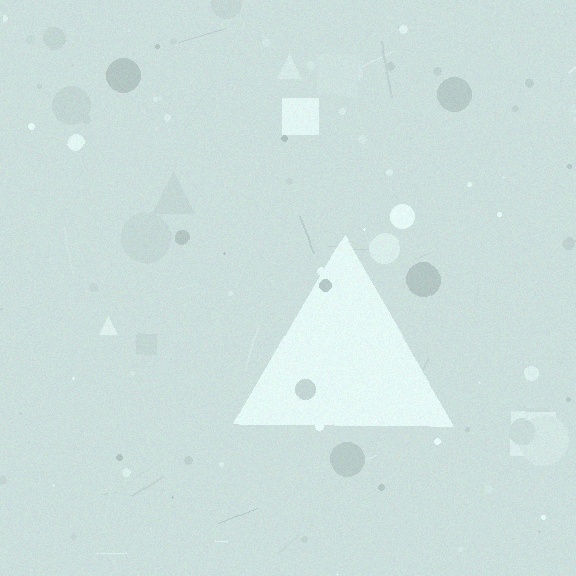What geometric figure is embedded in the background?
A triangle is embedded in the background.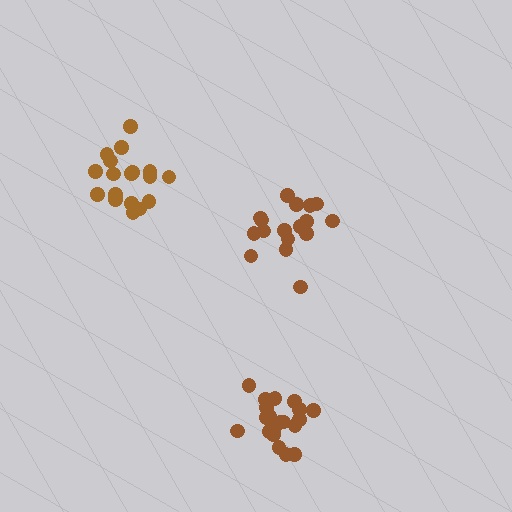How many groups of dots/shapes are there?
There are 3 groups.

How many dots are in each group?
Group 1: 17 dots, Group 2: 18 dots, Group 3: 21 dots (56 total).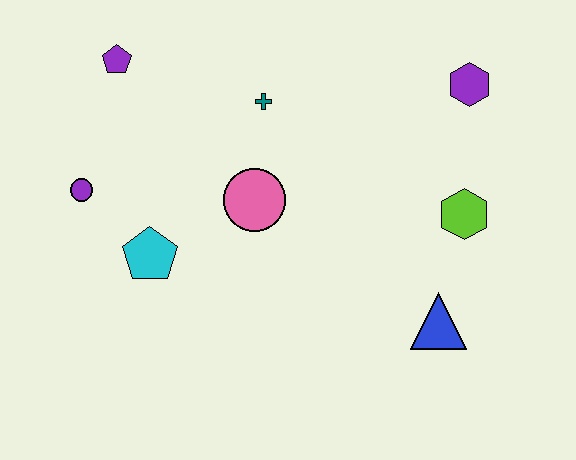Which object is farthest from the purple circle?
The purple hexagon is farthest from the purple circle.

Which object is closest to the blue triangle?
The lime hexagon is closest to the blue triangle.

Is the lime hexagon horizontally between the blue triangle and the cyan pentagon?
No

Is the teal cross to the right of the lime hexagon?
No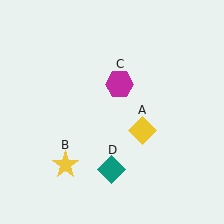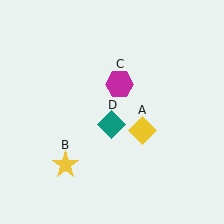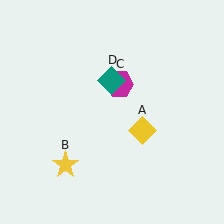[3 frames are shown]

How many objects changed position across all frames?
1 object changed position: teal diamond (object D).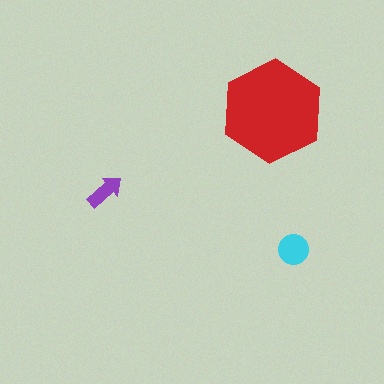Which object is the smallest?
The purple arrow.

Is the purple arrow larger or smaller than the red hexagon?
Smaller.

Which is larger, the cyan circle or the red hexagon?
The red hexagon.